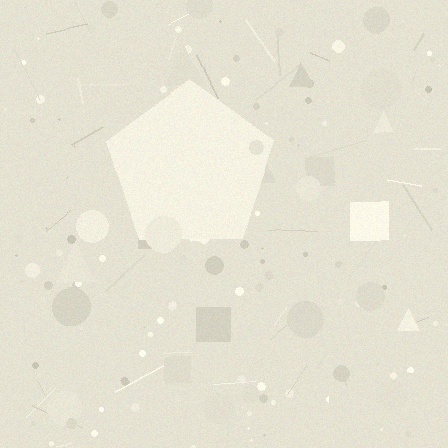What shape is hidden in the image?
A pentagon is hidden in the image.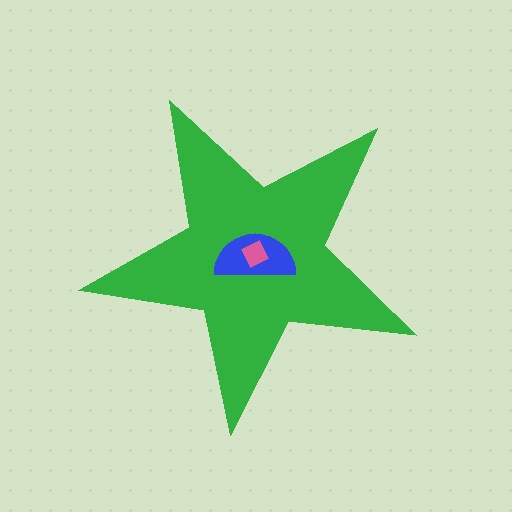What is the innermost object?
The pink square.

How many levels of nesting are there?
3.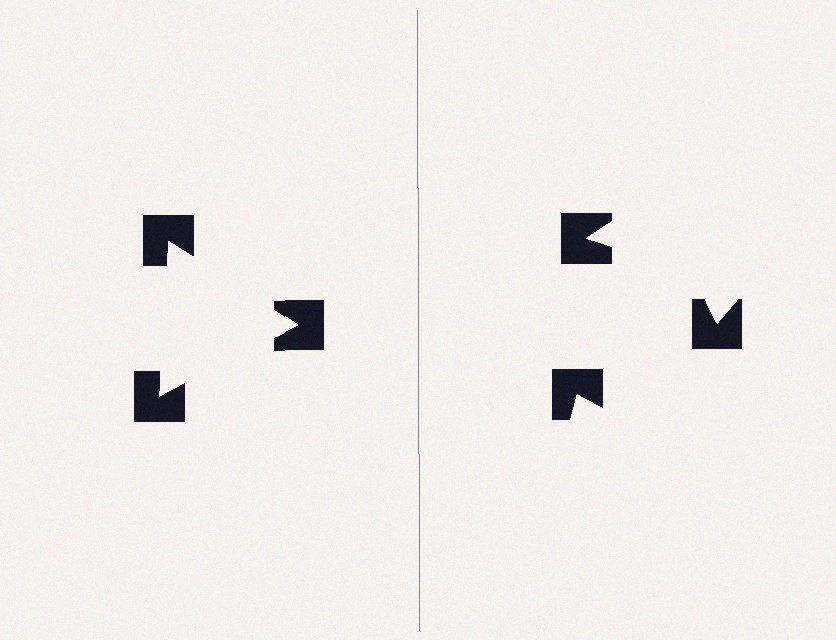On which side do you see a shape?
An illusory triangle appears on the left side. On the right side the wedge cuts are rotated, so no coherent shape forms.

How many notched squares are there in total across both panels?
6 — 3 on each side.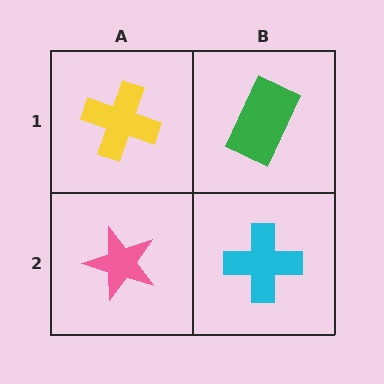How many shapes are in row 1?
2 shapes.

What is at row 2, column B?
A cyan cross.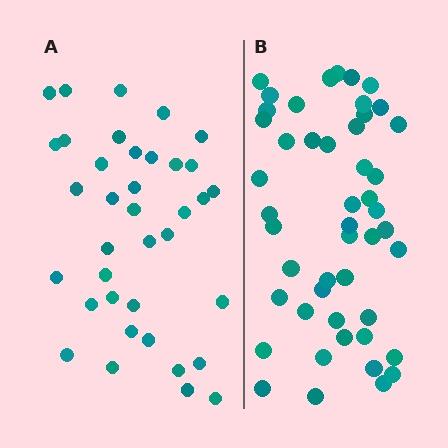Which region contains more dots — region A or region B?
Region B (the right region) has more dots.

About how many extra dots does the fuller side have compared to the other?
Region B has roughly 12 or so more dots than region A.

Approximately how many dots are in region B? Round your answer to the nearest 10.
About 50 dots. (The exact count is 48, which rounds to 50.)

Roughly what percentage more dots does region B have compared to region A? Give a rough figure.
About 30% more.